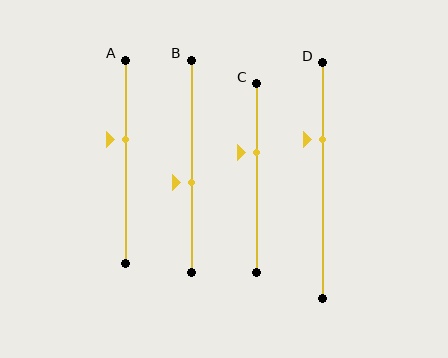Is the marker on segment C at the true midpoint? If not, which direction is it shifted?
No, the marker on segment C is shifted upward by about 14% of the segment length.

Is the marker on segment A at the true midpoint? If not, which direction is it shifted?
No, the marker on segment A is shifted upward by about 11% of the segment length.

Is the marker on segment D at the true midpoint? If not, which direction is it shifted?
No, the marker on segment D is shifted upward by about 17% of the segment length.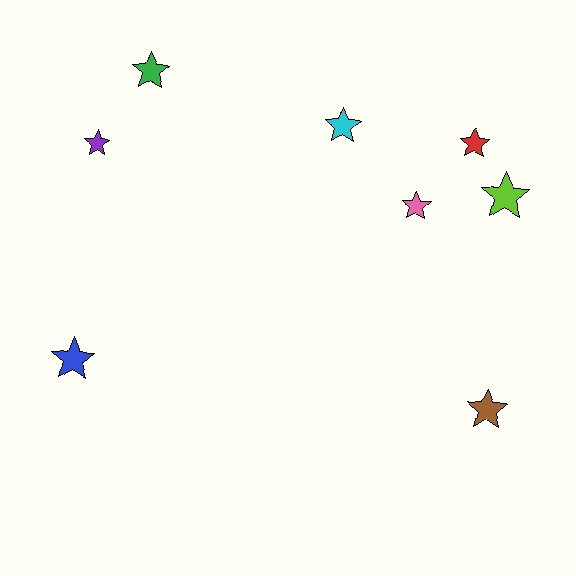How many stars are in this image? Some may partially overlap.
There are 8 stars.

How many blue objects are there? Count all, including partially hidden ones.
There is 1 blue object.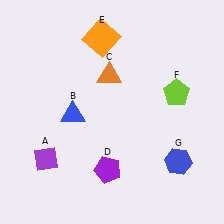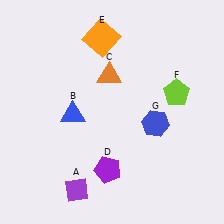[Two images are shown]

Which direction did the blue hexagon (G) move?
The blue hexagon (G) moved up.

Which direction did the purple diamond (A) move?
The purple diamond (A) moved down.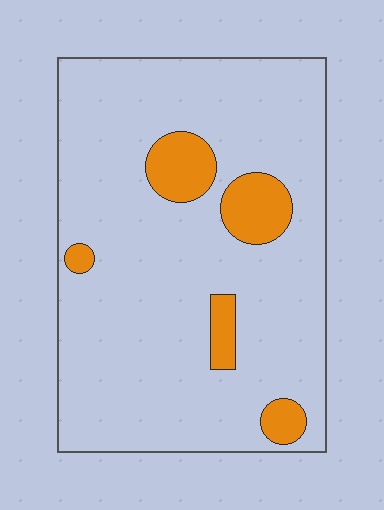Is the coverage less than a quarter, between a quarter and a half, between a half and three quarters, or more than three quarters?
Less than a quarter.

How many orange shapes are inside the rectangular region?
5.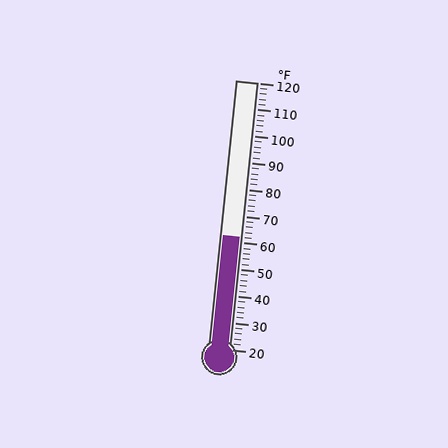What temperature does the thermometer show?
The thermometer shows approximately 62°F.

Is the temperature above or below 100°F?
The temperature is below 100°F.